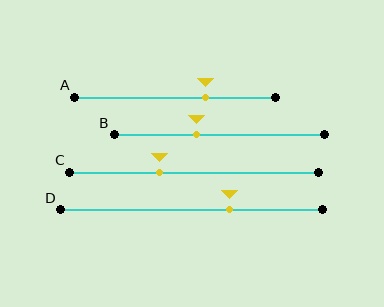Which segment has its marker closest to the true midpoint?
Segment B has its marker closest to the true midpoint.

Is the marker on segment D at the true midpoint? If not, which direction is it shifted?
No, the marker on segment D is shifted to the right by about 14% of the segment length.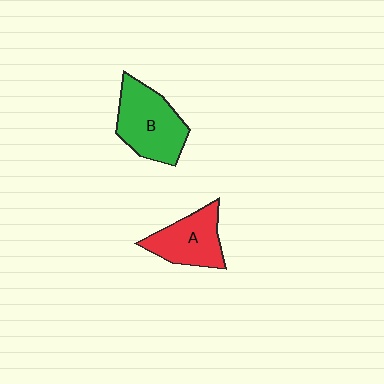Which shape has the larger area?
Shape B (green).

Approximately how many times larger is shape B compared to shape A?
Approximately 1.3 times.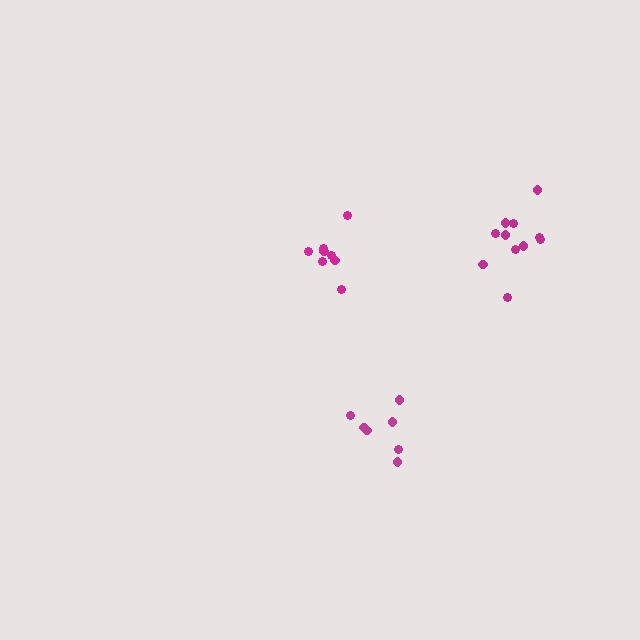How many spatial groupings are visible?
There are 3 spatial groupings.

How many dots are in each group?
Group 1: 7 dots, Group 2: 11 dots, Group 3: 8 dots (26 total).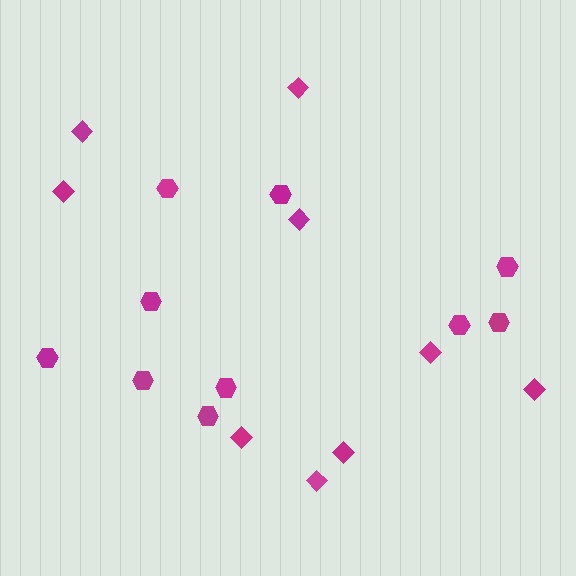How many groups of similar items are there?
There are 2 groups: one group of diamonds (9) and one group of hexagons (10).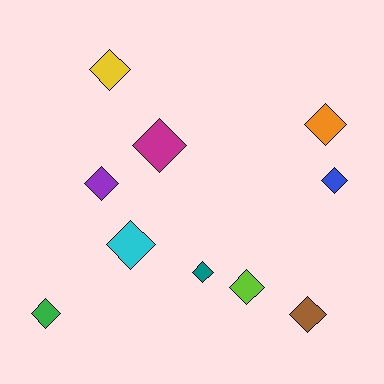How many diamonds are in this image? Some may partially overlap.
There are 10 diamonds.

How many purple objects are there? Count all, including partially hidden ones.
There is 1 purple object.